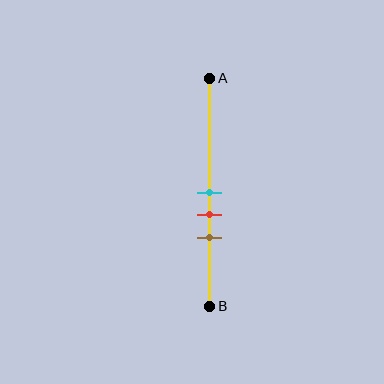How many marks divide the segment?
There are 3 marks dividing the segment.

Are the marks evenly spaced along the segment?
Yes, the marks are approximately evenly spaced.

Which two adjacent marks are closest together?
The cyan and red marks are the closest adjacent pair.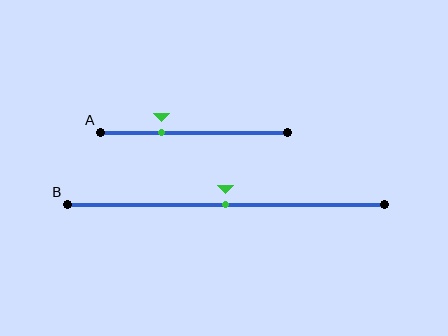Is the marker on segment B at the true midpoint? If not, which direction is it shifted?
Yes, the marker on segment B is at the true midpoint.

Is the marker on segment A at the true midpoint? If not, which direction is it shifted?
No, the marker on segment A is shifted to the left by about 17% of the segment length.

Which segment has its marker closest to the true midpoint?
Segment B has its marker closest to the true midpoint.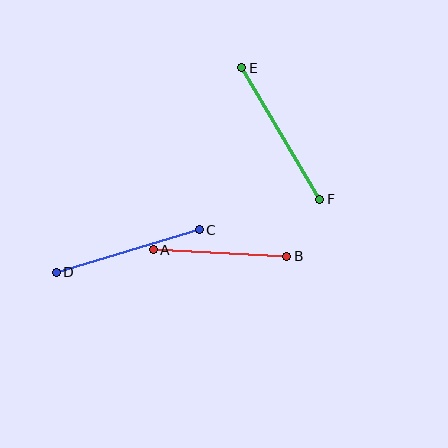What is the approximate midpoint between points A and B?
The midpoint is at approximately (220, 253) pixels.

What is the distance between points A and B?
The distance is approximately 134 pixels.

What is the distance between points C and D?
The distance is approximately 149 pixels.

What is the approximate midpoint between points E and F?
The midpoint is at approximately (281, 133) pixels.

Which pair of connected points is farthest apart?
Points E and F are farthest apart.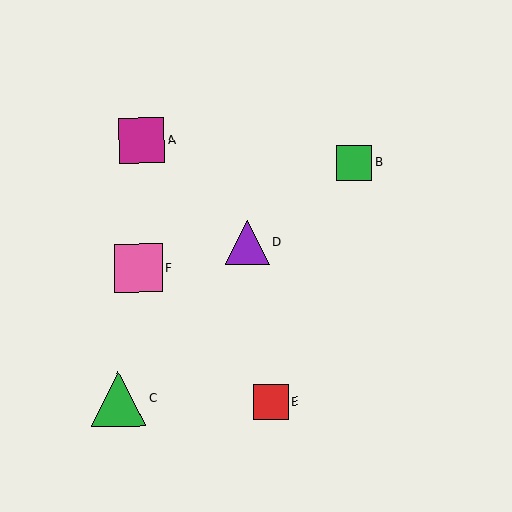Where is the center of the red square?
The center of the red square is at (271, 402).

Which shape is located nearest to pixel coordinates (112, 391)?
The green triangle (labeled C) at (119, 399) is nearest to that location.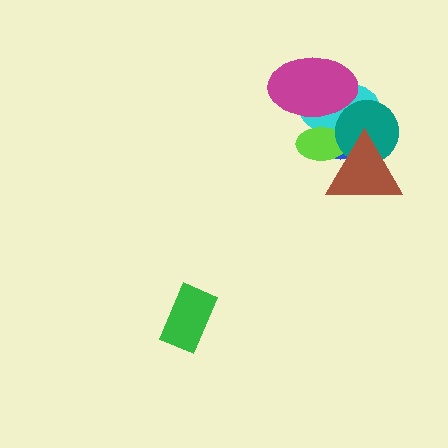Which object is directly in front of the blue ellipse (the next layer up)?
The cyan ellipse is directly in front of the blue ellipse.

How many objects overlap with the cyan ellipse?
5 objects overlap with the cyan ellipse.